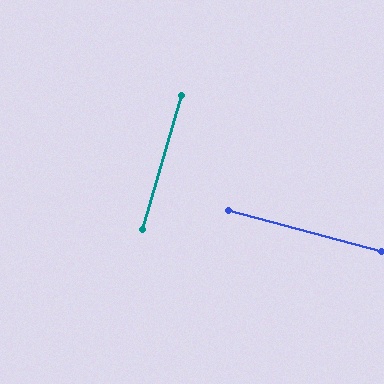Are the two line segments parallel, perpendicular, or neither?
Perpendicular — they meet at approximately 89°.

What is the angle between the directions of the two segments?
Approximately 89 degrees.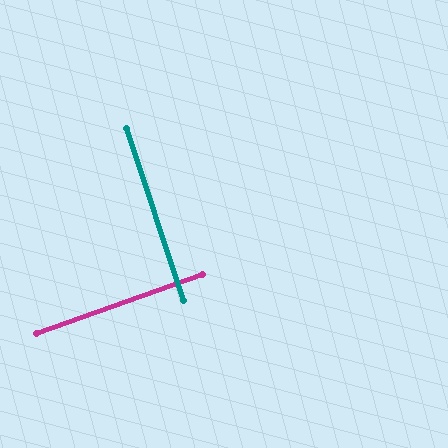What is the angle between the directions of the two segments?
Approximately 88 degrees.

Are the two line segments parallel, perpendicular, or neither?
Perpendicular — they meet at approximately 88°.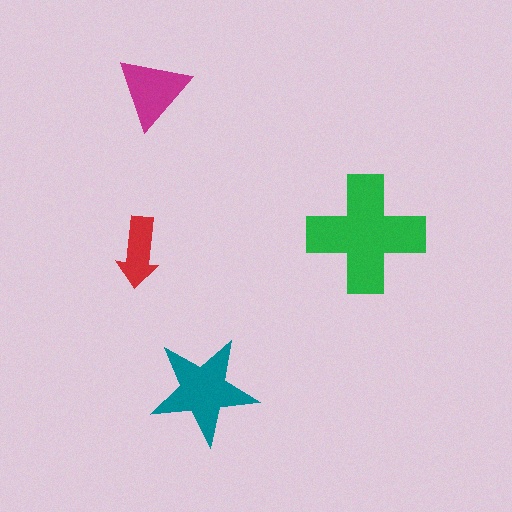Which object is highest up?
The magenta triangle is topmost.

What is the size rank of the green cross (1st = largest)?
1st.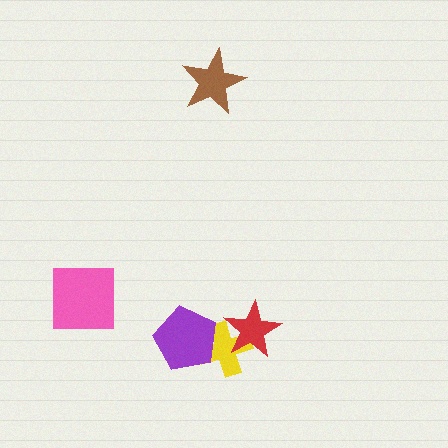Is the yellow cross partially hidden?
Yes, it is partially covered by another shape.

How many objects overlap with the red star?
1 object overlaps with the red star.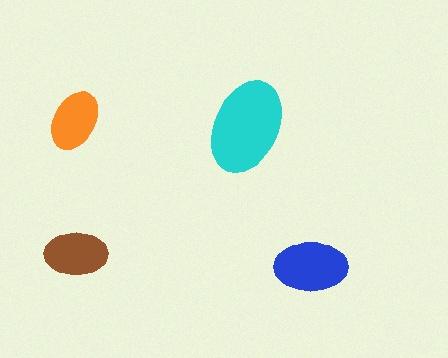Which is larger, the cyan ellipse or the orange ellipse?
The cyan one.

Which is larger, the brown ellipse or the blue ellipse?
The blue one.